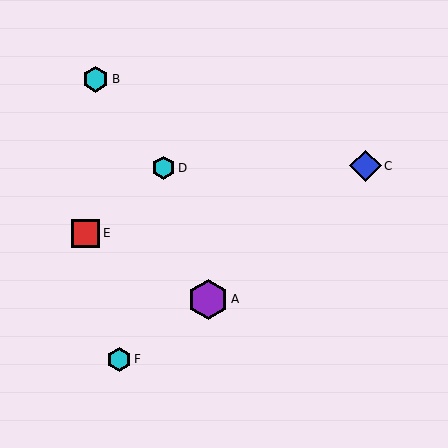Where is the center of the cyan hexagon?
The center of the cyan hexagon is at (119, 359).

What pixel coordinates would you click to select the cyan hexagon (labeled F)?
Click at (119, 359) to select the cyan hexagon F.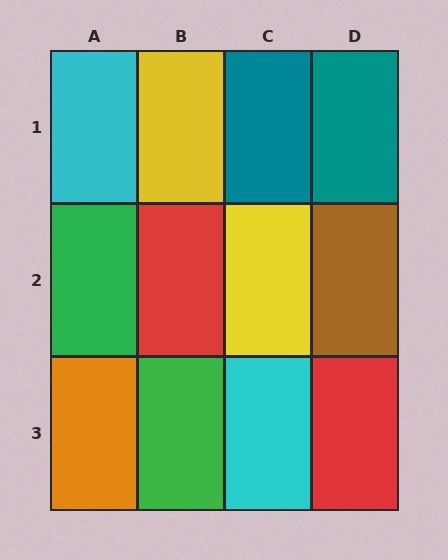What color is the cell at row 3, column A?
Orange.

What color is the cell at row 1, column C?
Teal.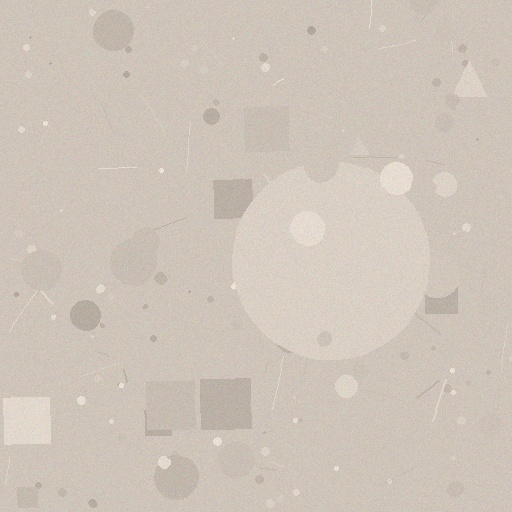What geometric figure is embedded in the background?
A circle is embedded in the background.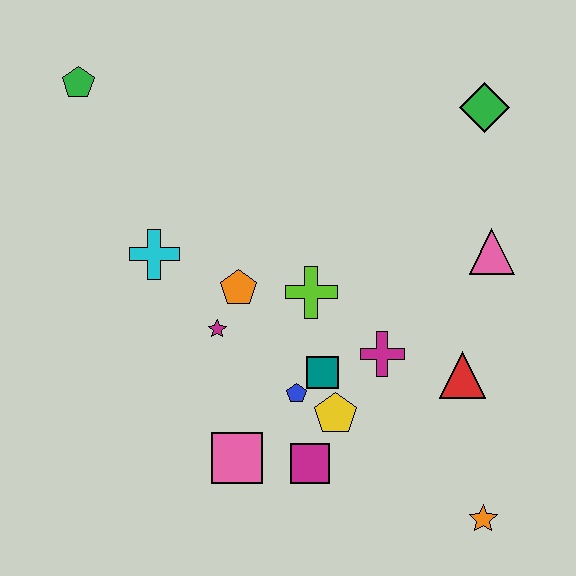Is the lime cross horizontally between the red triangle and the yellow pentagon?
No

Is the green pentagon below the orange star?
No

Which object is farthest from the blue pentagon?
The green pentagon is farthest from the blue pentagon.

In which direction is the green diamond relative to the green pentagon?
The green diamond is to the right of the green pentagon.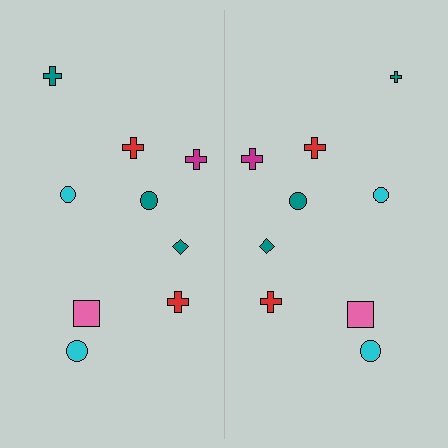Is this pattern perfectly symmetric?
No, the pattern is not perfectly symmetric. The teal cross on the right side has a different size than its mirror counterpart.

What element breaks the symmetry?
The teal cross on the right side has a different size than its mirror counterpart.